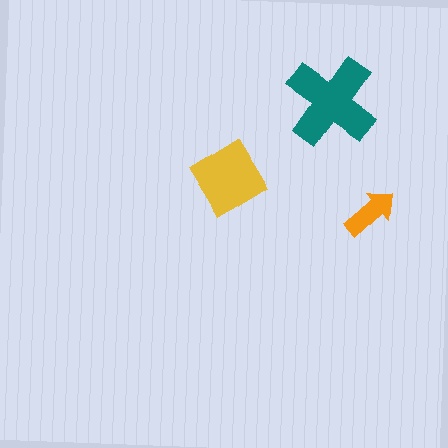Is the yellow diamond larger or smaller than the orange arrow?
Larger.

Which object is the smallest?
The orange arrow.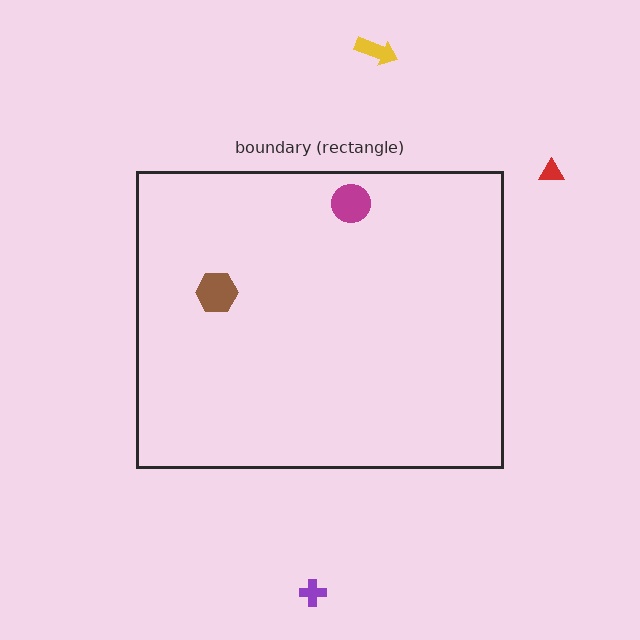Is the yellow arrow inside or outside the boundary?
Outside.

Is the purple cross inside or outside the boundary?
Outside.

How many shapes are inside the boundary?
2 inside, 3 outside.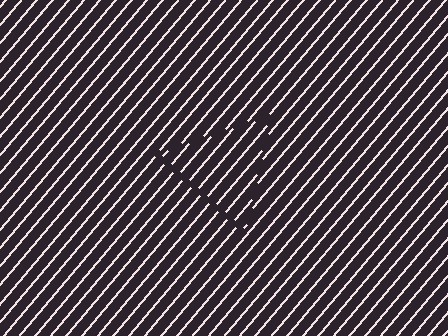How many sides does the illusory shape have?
3 sides — the line-ends trace a triangle.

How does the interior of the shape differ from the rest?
The interior of the shape contains the same grating, shifted by half a period — the contour is defined by the phase discontinuity where line-ends from the inner and outer gratings abut.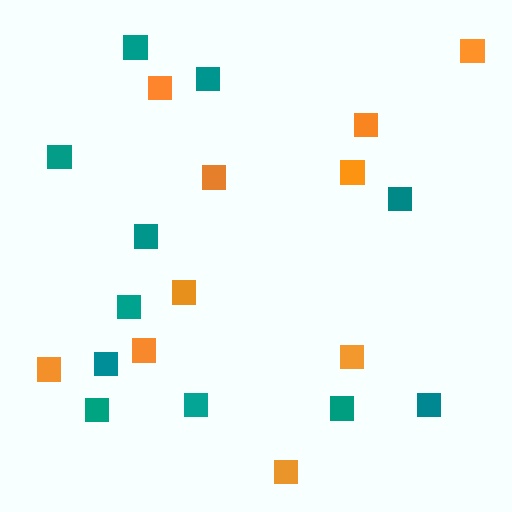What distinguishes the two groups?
There are 2 groups: one group of teal squares (11) and one group of orange squares (10).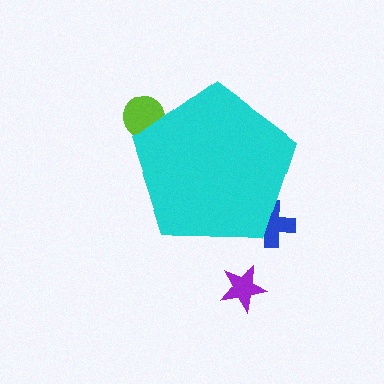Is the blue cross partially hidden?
Yes, the blue cross is partially hidden behind the cyan pentagon.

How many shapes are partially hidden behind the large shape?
2 shapes are partially hidden.